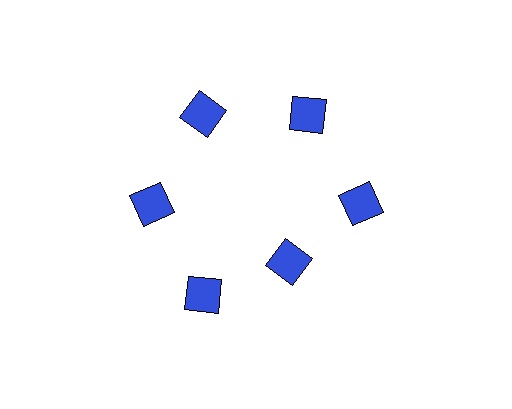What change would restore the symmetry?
The symmetry would be restored by moving it outward, back onto the ring so that all 6 diamonds sit at equal angles and equal distance from the center.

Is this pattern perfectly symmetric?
No. The 6 blue diamonds are arranged in a ring, but one element near the 5 o'clock position is pulled inward toward the center, breaking the 6-fold rotational symmetry.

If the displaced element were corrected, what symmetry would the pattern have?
It would have 6-fold rotational symmetry — the pattern would map onto itself every 60 degrees.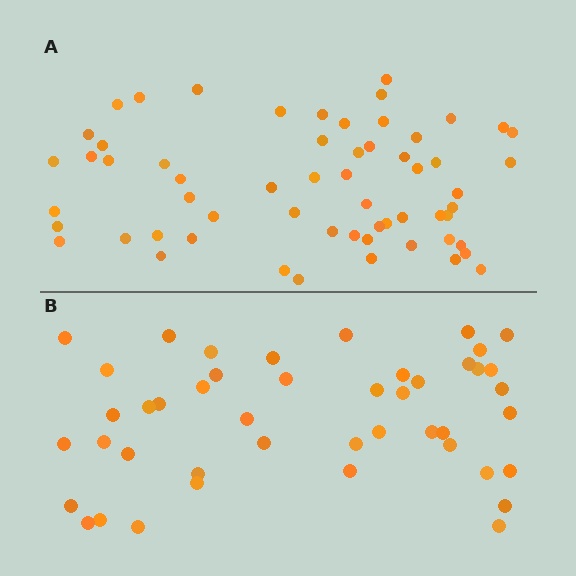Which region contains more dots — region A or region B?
Region A (the top region) has more dots.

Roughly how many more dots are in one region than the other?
Region A has approximately 15 more dots than region B.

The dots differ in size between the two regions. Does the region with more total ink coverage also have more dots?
No. Region B has more total ink coverage because its dots are larger, but region A actually contains more individual dots. Total area can be misleading — the number of items is what matters here.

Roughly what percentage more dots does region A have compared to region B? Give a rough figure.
About 35% more.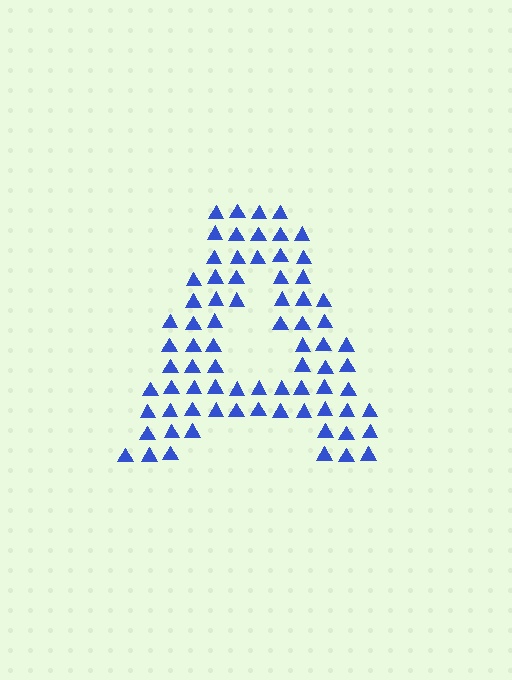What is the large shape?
The large shape is the letter A.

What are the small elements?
The small elements are triangles.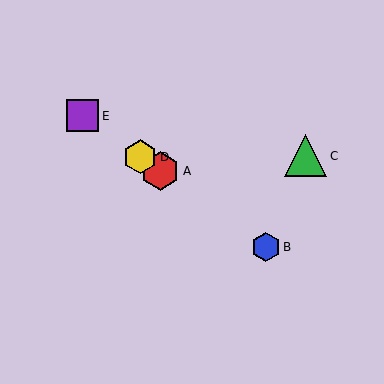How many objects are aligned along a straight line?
4 objects (A, B, D, E) are aligned along a straight line.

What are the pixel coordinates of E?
Object E is at (83, 116).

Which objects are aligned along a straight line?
Objects A, B, D, E are aligned along a straight line.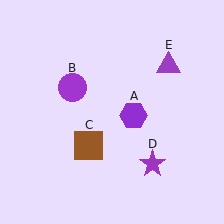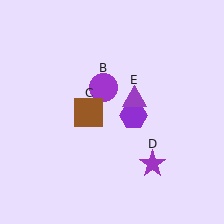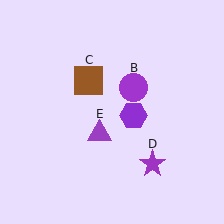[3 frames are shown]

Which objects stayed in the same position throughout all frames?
Purple hexagon (object A) and purple star (object D) remained stationary.